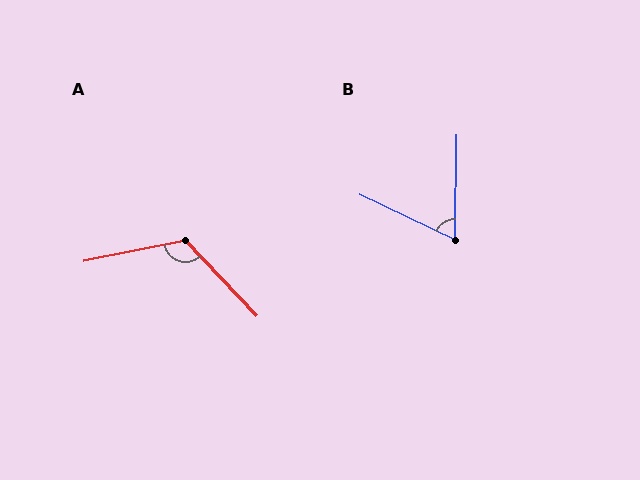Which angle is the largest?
A, at approximately 122 degrees.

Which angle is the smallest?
B, at approximately 65 degrees.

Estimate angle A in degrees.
Approximately 122 degrees.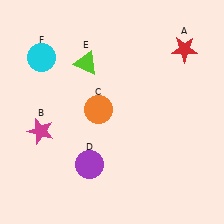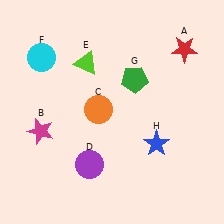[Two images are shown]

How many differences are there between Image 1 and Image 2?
There are 2 differences between the two images.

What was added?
A green pentagon (G), a blue star (H) were added in Image 2.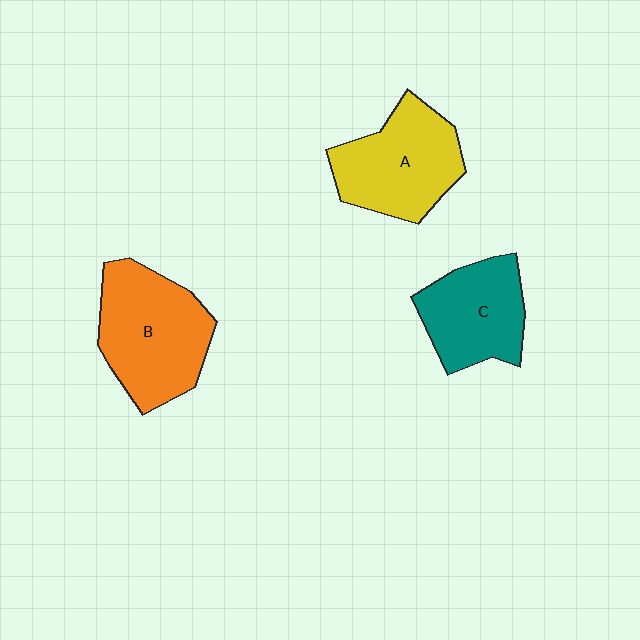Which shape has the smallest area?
Shape C (teal).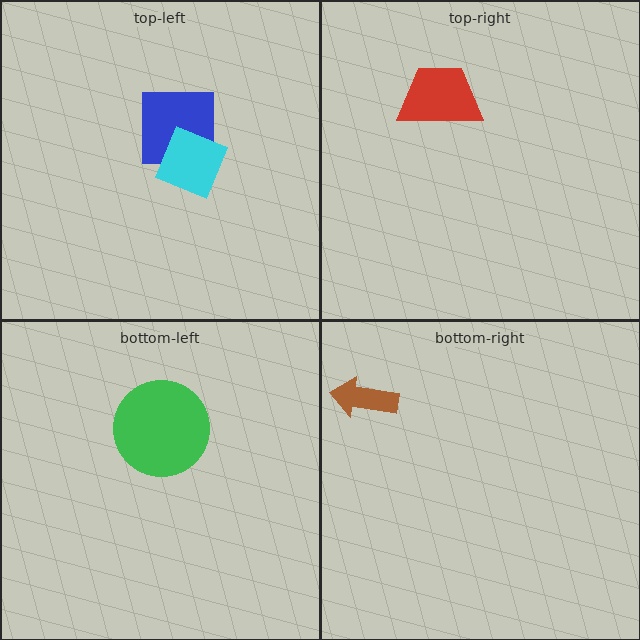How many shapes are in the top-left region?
2.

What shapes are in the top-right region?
The red trapezoid.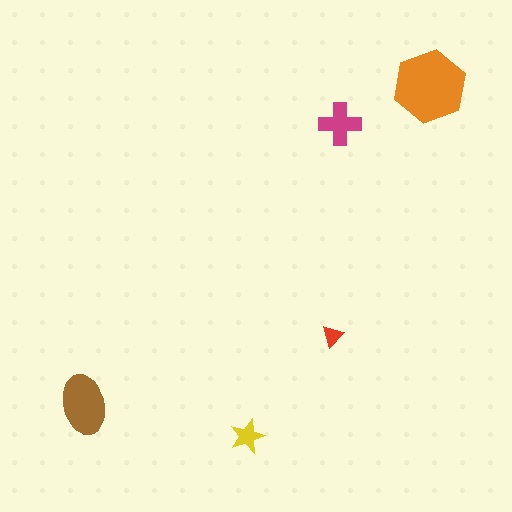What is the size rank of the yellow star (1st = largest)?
4th.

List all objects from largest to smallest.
The orange hexagon, the brown ellipse, the magenta cross, the yellow star, the red triangle.